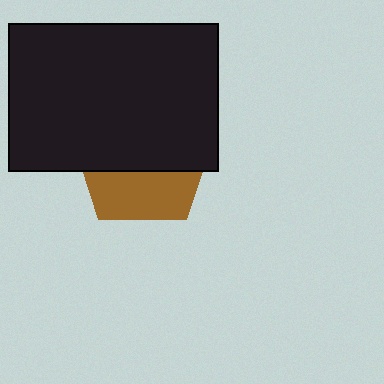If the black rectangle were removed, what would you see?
You would see the complete brown pentagon.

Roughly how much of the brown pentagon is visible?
A small part of it is visible (roughly 37%).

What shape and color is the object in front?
The object in front is a black rectangle.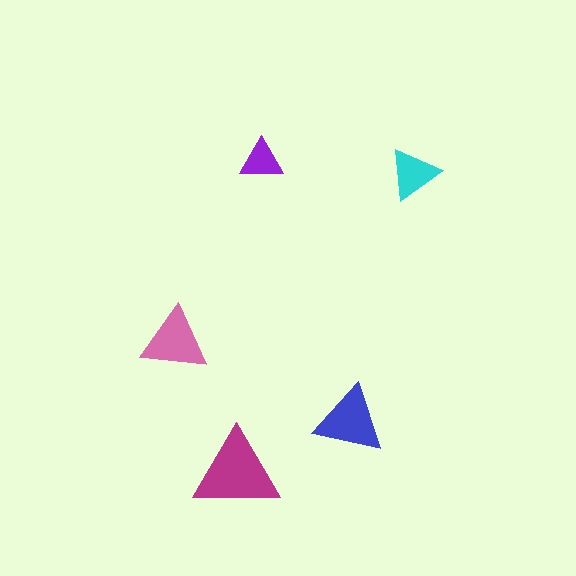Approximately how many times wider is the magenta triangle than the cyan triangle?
About 1.5 times wider.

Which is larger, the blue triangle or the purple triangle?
The blue one.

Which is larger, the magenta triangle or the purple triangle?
The magenta one.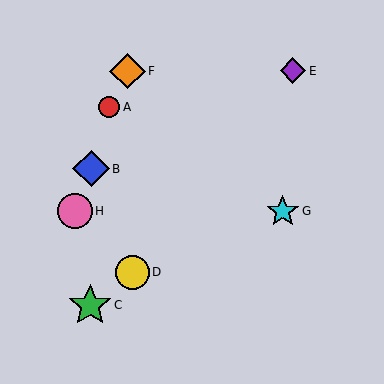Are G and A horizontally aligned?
No, G is at y≈211 and A is at y≈107.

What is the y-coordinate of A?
Object A is at y≈107.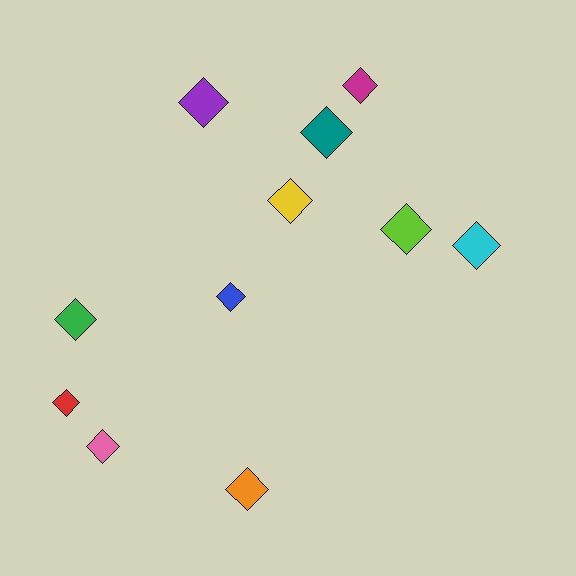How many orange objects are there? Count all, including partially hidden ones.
There is 1 orange object.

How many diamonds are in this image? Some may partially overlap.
There are 11 diamonds.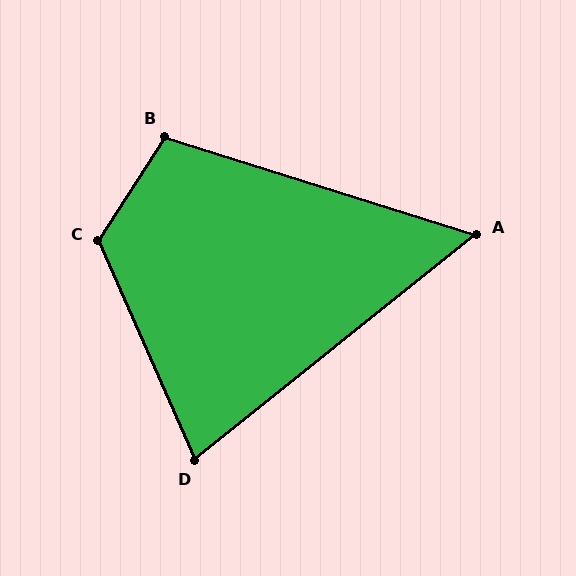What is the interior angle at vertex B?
Approximately 105 degrees (obtuse).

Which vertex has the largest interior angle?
C, at approximately 124 degrees.